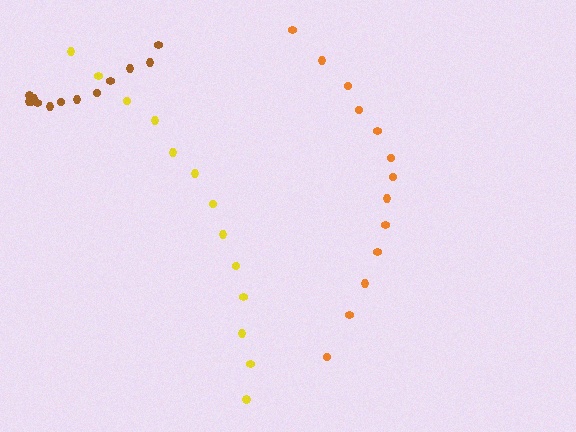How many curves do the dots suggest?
There are 3 distinct paths.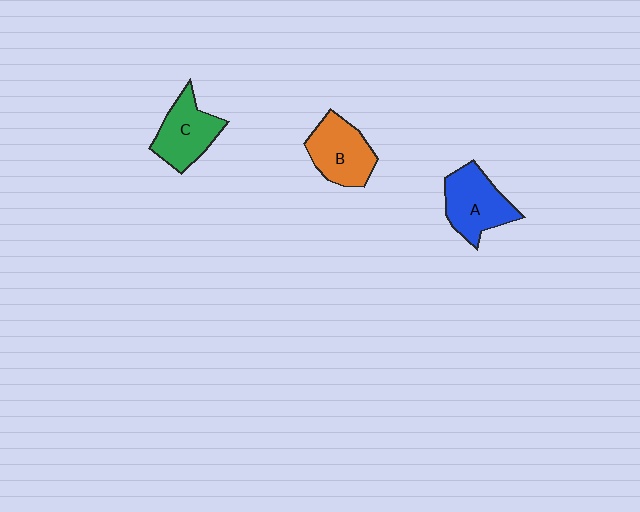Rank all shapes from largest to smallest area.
From largest to smallest: A (blue), B (orange), C (green).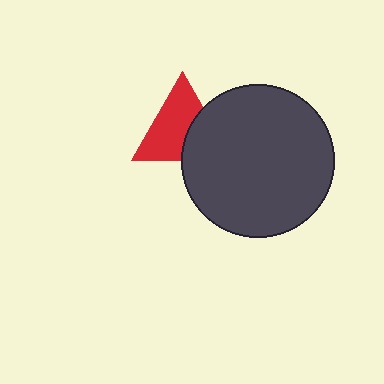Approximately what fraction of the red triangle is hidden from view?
Roughly 36% of the red triangle is hidden behind the dark gray circle.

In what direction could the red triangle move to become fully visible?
The red triangle could move left. That would shift it out from behind the dark gray circle entirely.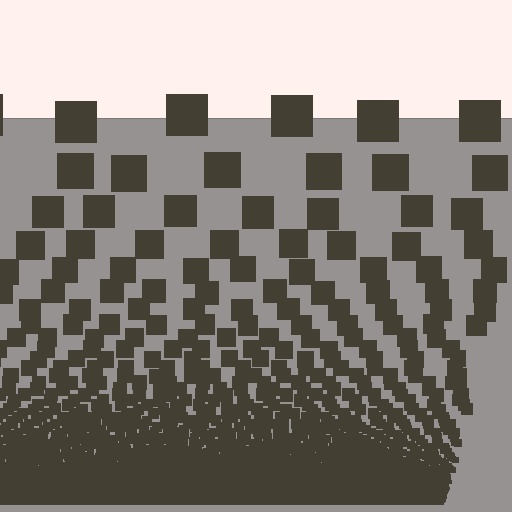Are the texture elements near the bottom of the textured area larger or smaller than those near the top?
Smaller. The gradient is inverted — elements near the bottom are smaller and denser.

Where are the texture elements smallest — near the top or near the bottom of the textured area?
Near the bottom.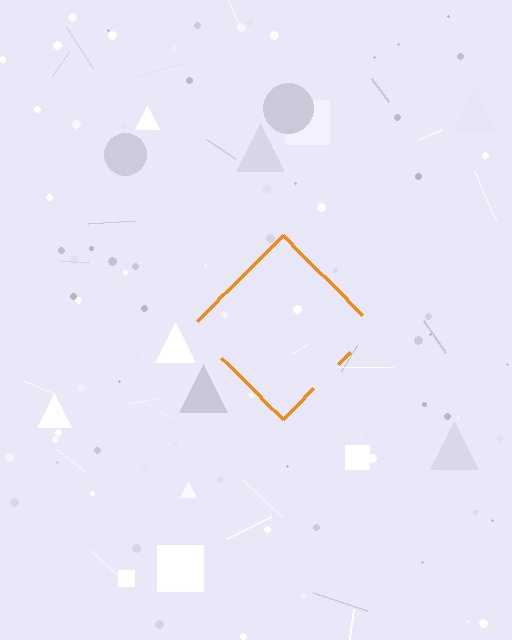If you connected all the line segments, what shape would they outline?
They would outline a diamond.